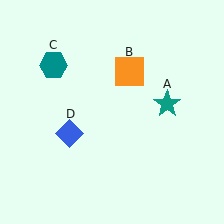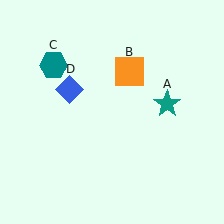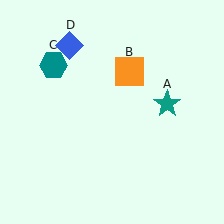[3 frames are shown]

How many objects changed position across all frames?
1 object changed position: blue diamond (object D).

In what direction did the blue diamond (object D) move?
The blue diamond (object D) moved up.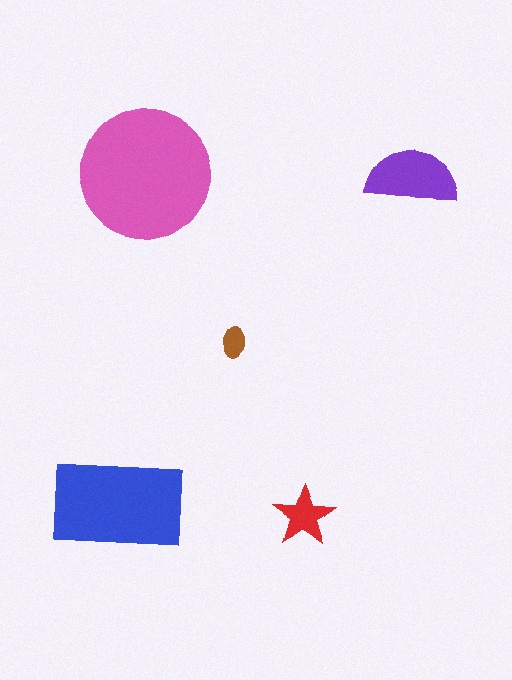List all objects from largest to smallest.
The pink circle, the blue rectangle, the purple semicircle, the red star, the brown ellipse.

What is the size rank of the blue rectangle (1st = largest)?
2nd.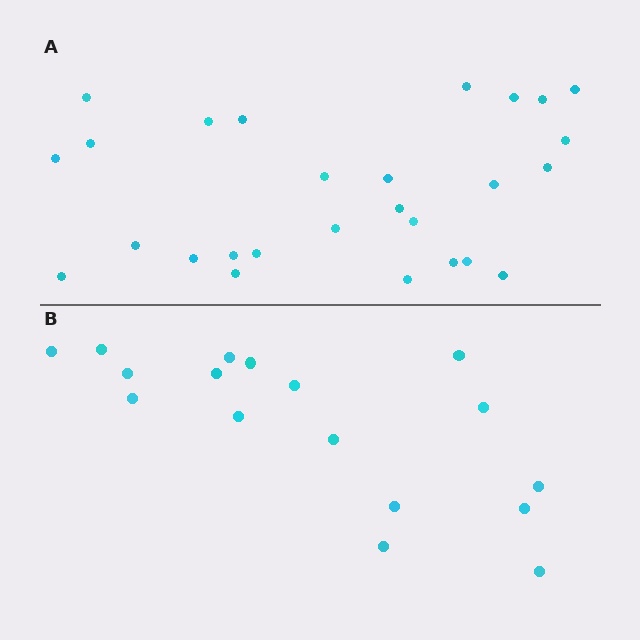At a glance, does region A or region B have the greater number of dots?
Region A (the top region) has more dots.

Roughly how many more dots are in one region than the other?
Region A has roughly 10 or so more dots than region B.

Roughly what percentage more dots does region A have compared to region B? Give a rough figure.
About 60% more.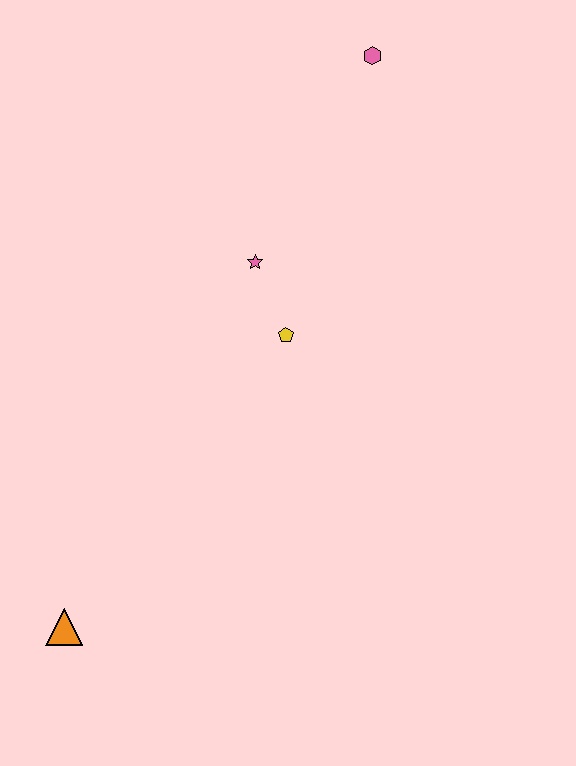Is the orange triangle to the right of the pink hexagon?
No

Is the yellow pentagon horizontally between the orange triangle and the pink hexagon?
Yes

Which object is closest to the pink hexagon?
The pink star is closest to the pink hexagon.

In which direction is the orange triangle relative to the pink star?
The orange triangle is below the pink star.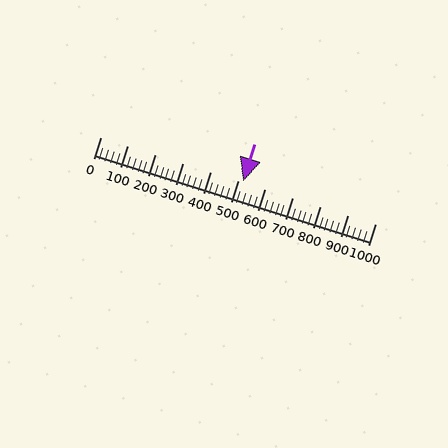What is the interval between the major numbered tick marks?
The major tick marks are spaced 100 units apart.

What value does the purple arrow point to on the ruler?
The purple arrow points to approximately 520.